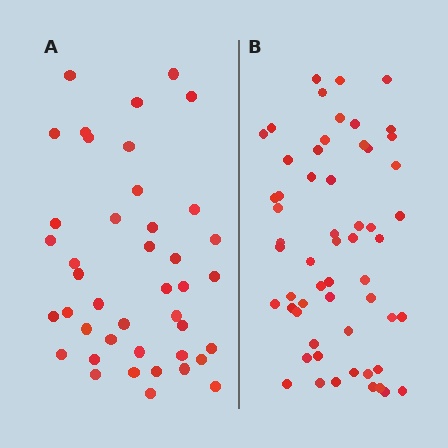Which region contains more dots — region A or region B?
Region B (the right region) has more dots.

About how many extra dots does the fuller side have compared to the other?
Region B has approximately 15 more dots than region A.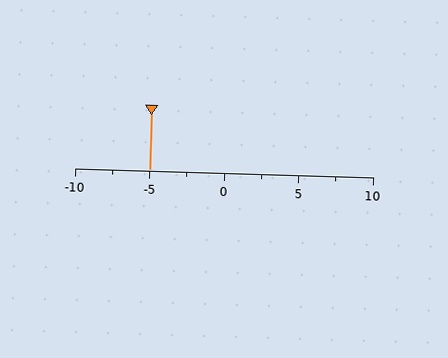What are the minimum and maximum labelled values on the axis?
The axis runs from -10 to 10.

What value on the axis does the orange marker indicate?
The marker indicates approximately -5.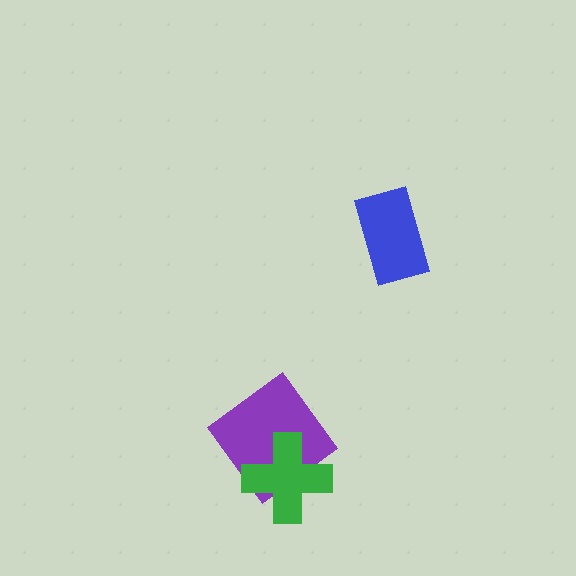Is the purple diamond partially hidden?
Yes, it is partially covered by another shape.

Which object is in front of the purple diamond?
The green cross is in front of the purple diamond.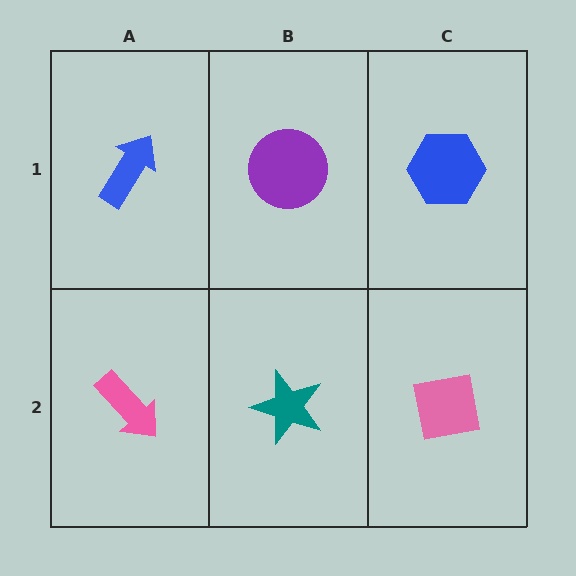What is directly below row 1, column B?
A teal star.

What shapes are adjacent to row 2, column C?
A blue hexagon (row 1, column C), a teal star (row 2, column B).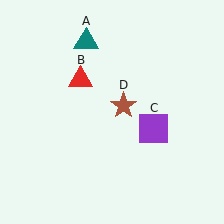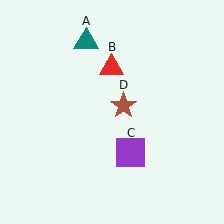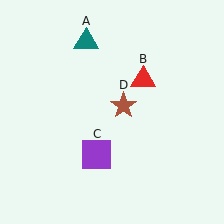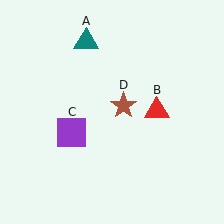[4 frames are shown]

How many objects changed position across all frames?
2 objects changed position: red triangle (object B), purple square (object C).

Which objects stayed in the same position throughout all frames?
Teal triangle (object A) and brown star (object D) remained stationary.